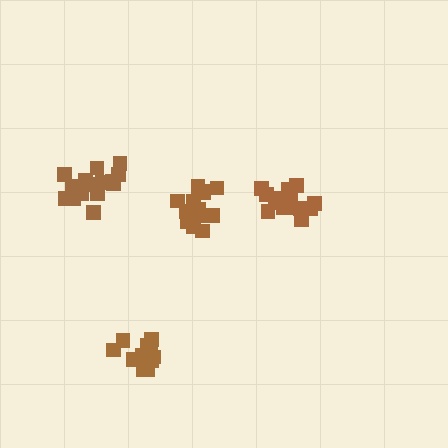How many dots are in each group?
Group 1: 17 dots, Group 2: 15 dots, Group 3: 16 dots, Group 4: 15 dots (63 total).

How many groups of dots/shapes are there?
There are 4 groups.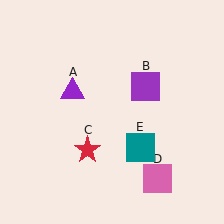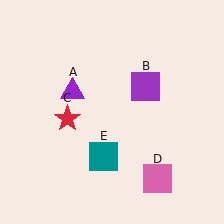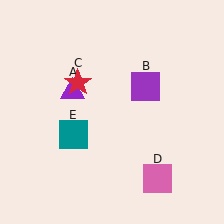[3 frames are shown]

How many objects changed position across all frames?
2 objects changed position: red star (object C), teal square (object E).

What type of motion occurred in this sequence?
The red star (object C), teal square (object E) rotated clockwise around the center of the scene.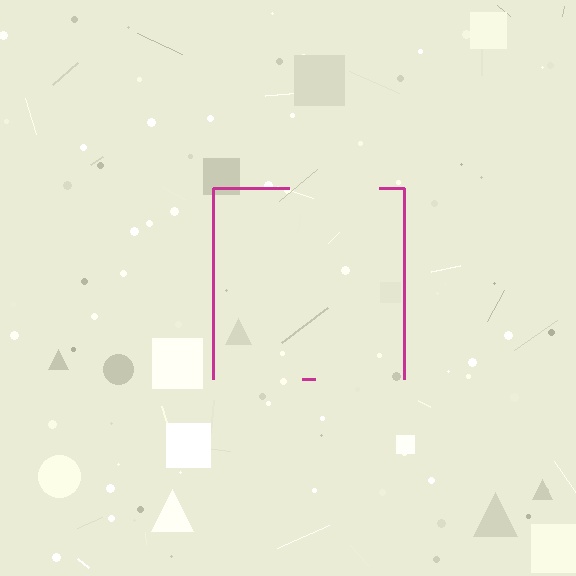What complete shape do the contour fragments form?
The contour fragments form a square.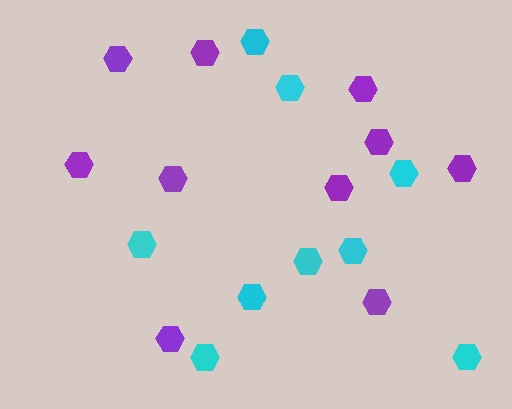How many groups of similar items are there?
There are 2 groups: one group of purple hexagons (10) and one group of cyan hexagons (9).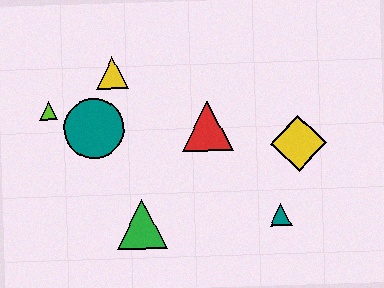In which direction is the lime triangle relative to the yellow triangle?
The lime triangle is to the left of the yellow triangle.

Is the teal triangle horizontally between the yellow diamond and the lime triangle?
Yes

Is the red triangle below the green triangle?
No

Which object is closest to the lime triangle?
The teal circle is closest to the lime triangle.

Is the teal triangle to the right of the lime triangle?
Yes